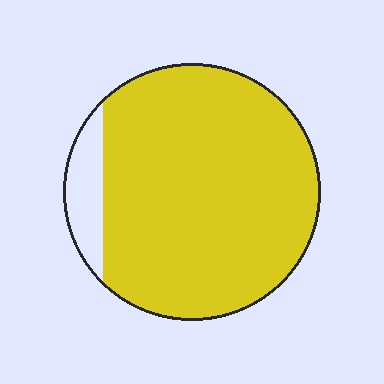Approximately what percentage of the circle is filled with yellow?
Approximately 90%.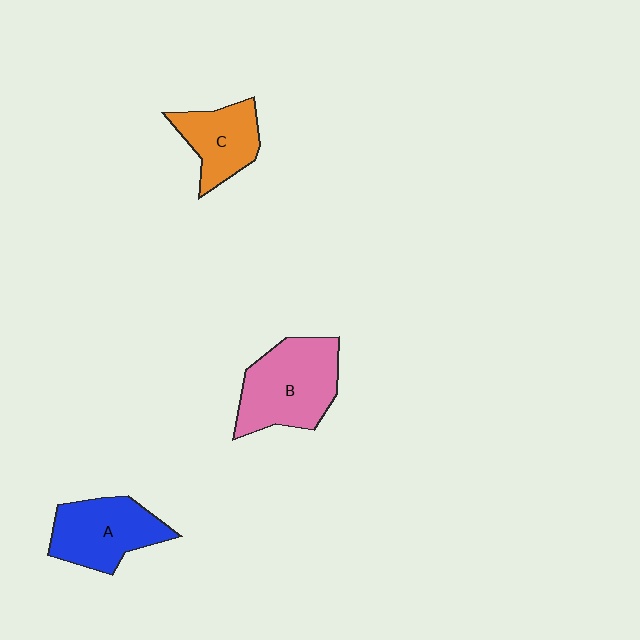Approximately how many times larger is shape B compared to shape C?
Approximately 1.5 times.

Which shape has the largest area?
Shape B (pink).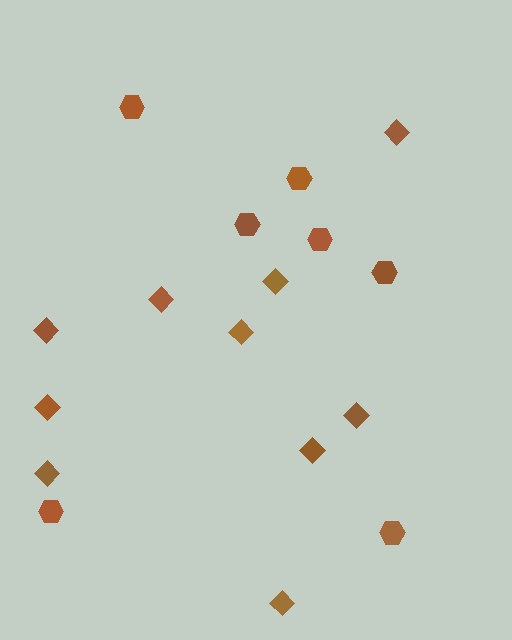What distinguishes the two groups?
There are 2 groups: one group of diamonds (10) and one group of hexagons (7).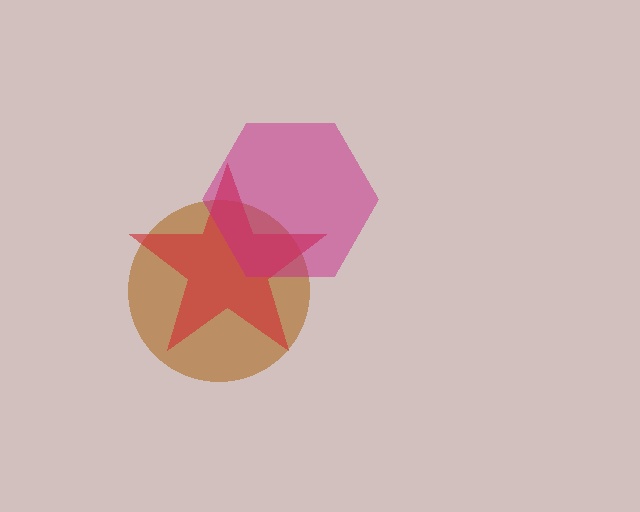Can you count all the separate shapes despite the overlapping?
Yes, there are 3 separate shapes.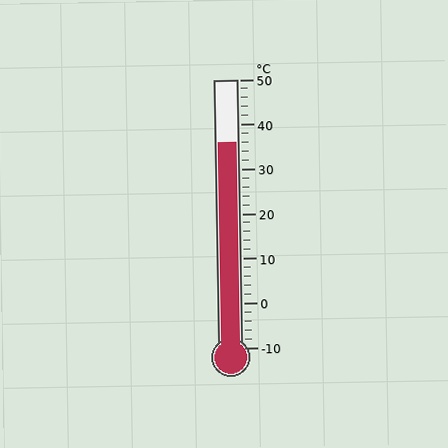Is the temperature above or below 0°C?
The temperature is above 0°C.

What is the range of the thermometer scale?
The thermometer scale ranges from -10°C to 50°C.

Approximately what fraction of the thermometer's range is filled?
The thermometer is filled to approximately 75% of its range.